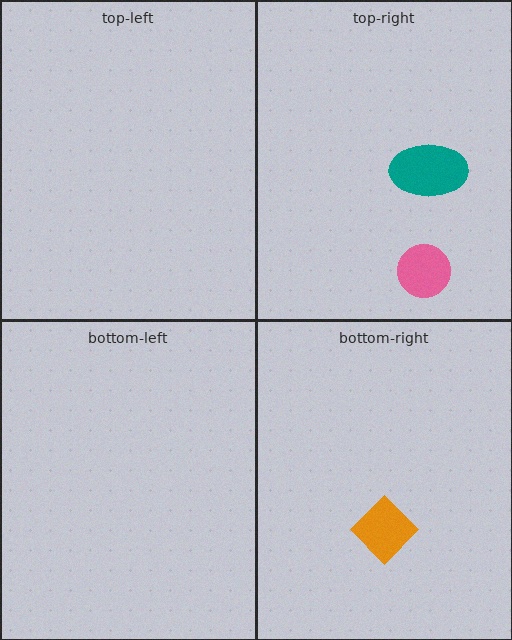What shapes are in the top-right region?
The teal ellipse, the pink circle.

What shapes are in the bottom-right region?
The orange diamond.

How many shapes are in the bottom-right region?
1.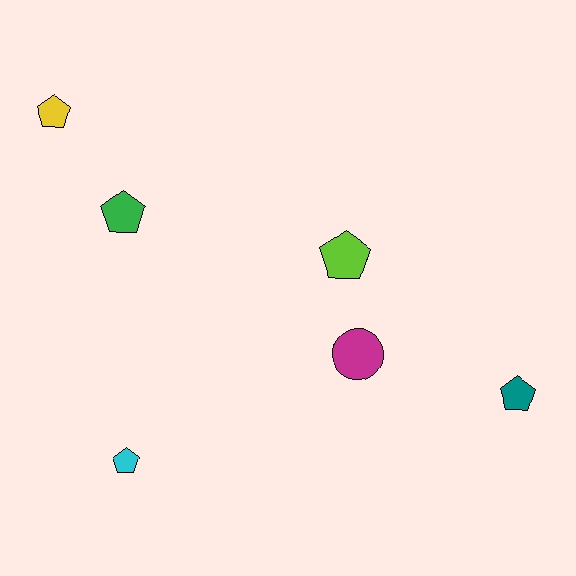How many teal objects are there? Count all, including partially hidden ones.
There is 1 teal object.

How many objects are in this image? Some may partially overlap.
There are 6 objects.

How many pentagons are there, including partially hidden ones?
There are 5 pentagons.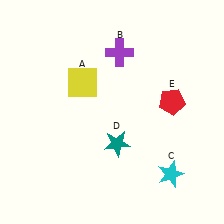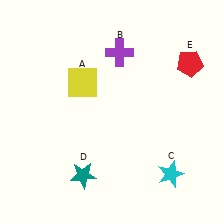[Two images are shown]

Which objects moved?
The objects that moved are: the teal star (D), the red pentagon (E).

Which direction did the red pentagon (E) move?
The red pentagon (E) moved up.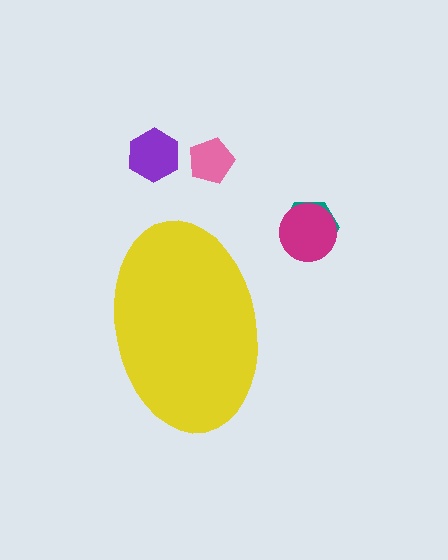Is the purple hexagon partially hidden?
No, the purple hexagon is fully visible.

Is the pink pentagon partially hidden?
No, the pink pentagon is fully visible.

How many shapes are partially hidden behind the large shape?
0 shapes are partially hidden.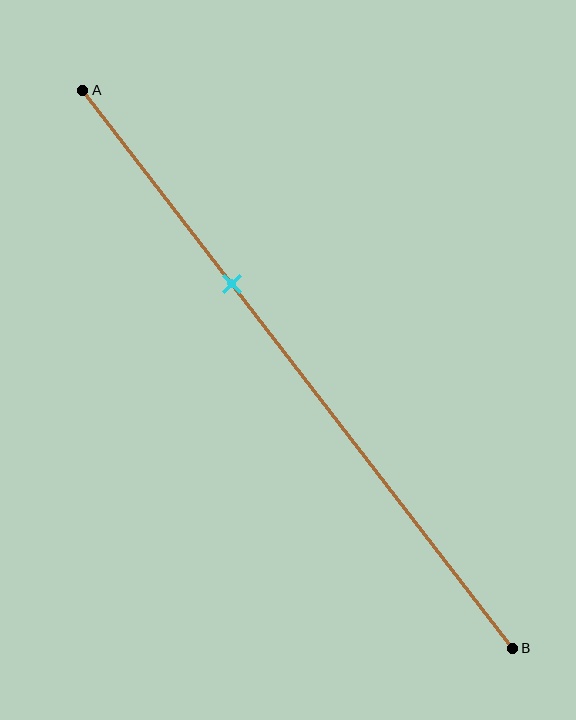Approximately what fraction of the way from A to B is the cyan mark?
The cyan mark is approximately 35% of the way from A to B.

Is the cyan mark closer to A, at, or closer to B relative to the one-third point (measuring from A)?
The cyan mark is approximately at the one-third point of segment AB.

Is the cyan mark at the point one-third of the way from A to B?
Yes, the mark is approximately at the one-third point.